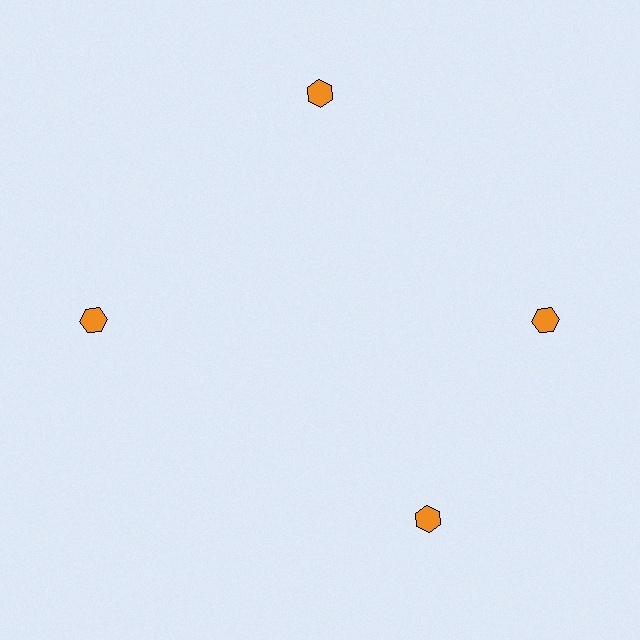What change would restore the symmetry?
The symmetry would be restored by rotating it back into even spacing with its neighbors so that all 4 hexagons sit at equal angles and equal distance from the center.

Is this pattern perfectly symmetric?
No. The 4 orange hexagons are arranged in a ring, but one element near the 6 o'clock position is rotated out of alignment along the ring, breaking the 4-fold rotational symmetry.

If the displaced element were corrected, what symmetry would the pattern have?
It would have 4-fold rotational symmetry — the pattern would map onto itself every 90 degrees.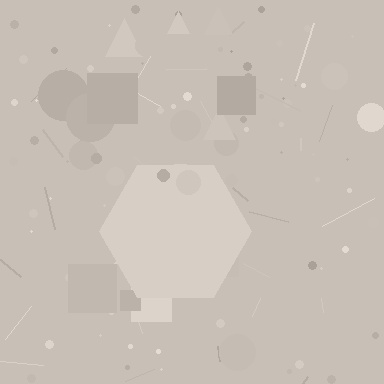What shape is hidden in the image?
A hexagon is hidden in the image.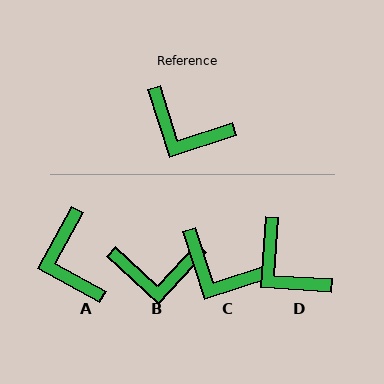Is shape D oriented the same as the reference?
No, it is off by about 22 degrees.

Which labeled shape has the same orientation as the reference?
C.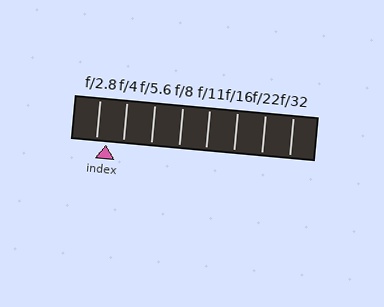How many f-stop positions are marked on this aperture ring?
There are 8 f-stop positions marked.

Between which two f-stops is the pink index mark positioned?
The index mark is between f/2.8 and f/4.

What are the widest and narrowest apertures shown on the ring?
The widest aperture shown is f/2.8 and the narrowest is f/32.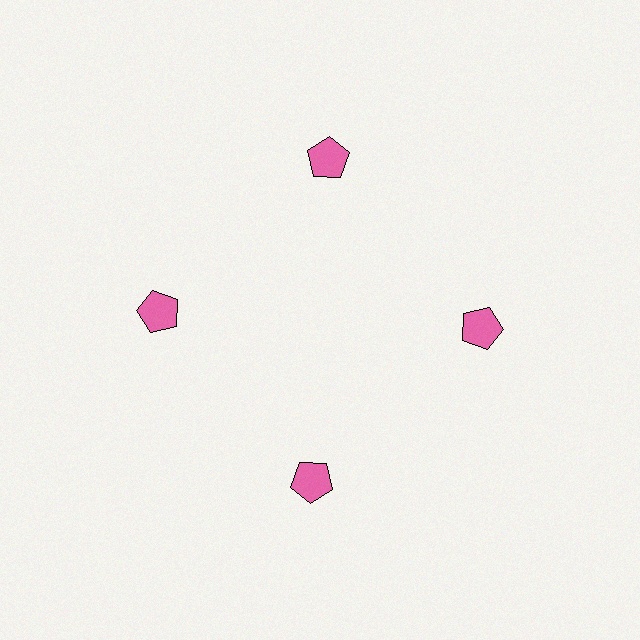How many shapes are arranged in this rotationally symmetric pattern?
There are 4 shapes, arranged in 4 groups of 1.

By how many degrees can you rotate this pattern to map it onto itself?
The pattern maps onto itself every 90 degrees of rotation.